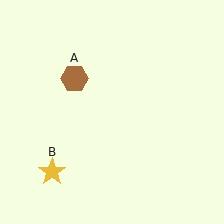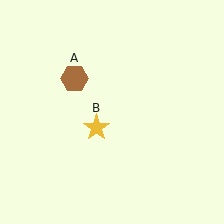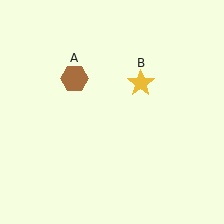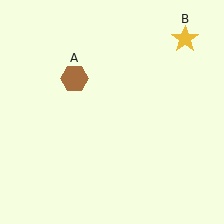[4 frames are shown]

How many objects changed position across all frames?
1 object changed position: yellow star (object B).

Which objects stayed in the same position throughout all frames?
Brown hexagon (object A) remained stationary.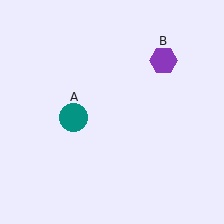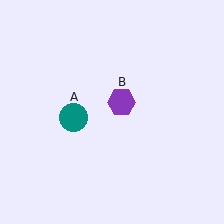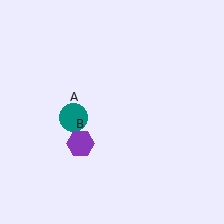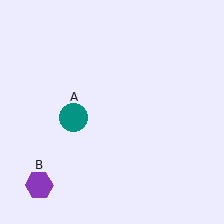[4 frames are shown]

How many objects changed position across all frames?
1 object changed position: purple hexagon (object B).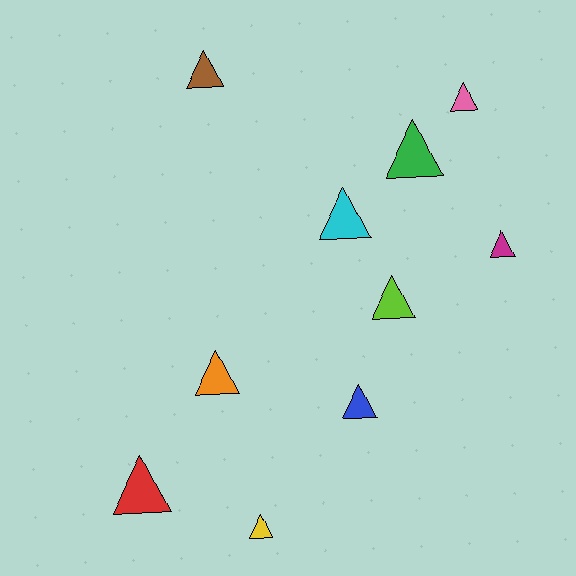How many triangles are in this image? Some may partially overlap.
There are 10 triangles.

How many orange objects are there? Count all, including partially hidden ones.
There is 1 orange object.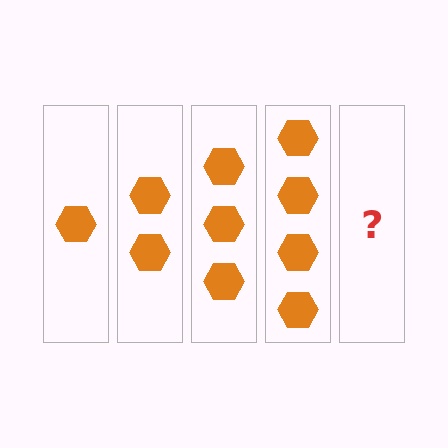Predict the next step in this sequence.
The next step is 5 hexagons.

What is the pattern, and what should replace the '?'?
The pattern is that each step adds one more hexagon. The '?' should be 5 hexagons.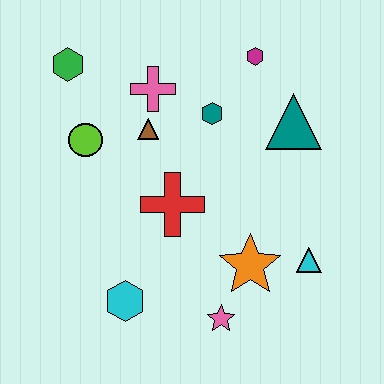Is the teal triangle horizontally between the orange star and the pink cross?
No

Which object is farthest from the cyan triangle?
The green hexagon is farthest from the cyan triangle.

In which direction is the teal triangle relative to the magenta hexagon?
The teal triangle is below the magenta hexagon.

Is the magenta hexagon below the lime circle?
No